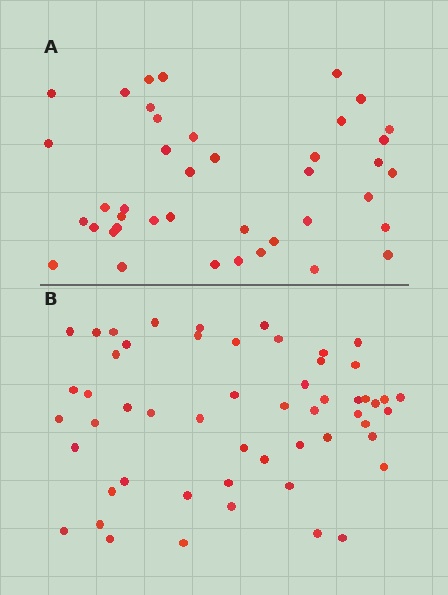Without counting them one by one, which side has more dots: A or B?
Region B (the bottom region) has more dots.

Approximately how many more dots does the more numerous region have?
Region B has approximately 15 more dots than region A.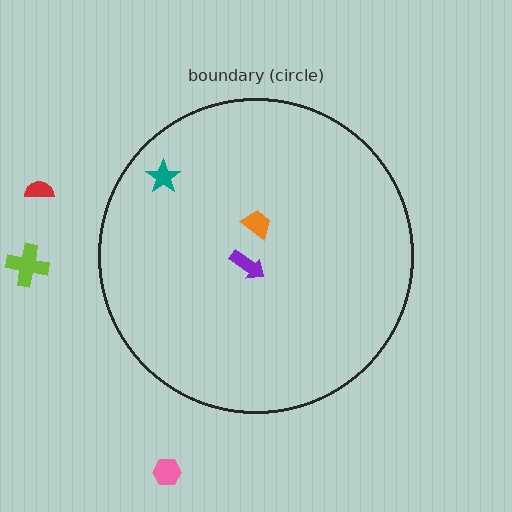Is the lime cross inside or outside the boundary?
Outside.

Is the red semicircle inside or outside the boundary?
Outside.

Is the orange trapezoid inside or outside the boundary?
Inside.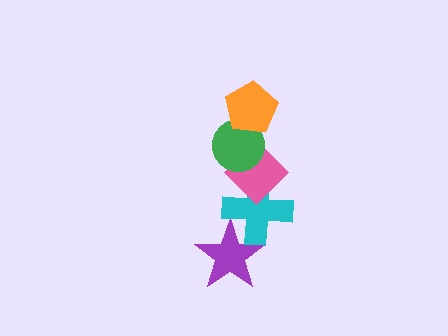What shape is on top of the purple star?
The cyan cross is on top of the purple star.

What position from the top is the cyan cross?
The cyan cross is 4th from the top.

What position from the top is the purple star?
The purple star is 5th from the top.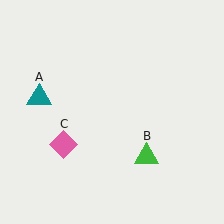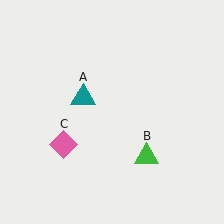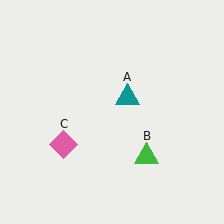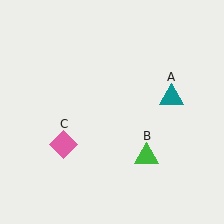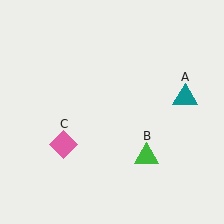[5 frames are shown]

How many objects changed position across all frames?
1 object changed position: teal triangle (object A).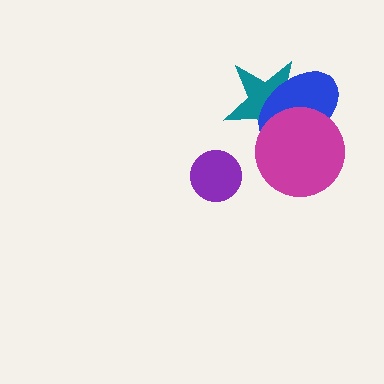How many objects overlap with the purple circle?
0 objects overlap with the purple circle.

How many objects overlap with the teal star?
2 objects overlap with the teal star.